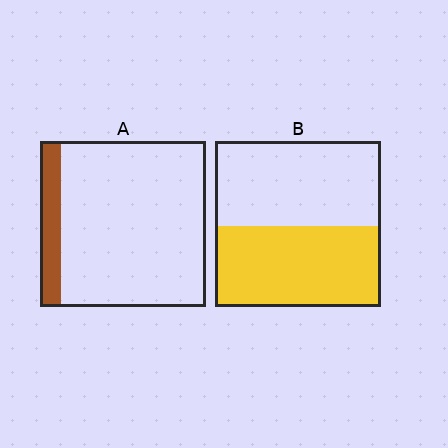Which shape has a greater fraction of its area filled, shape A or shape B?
Shape B.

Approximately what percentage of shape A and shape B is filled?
A is approximately 15% and B is approximately 50%.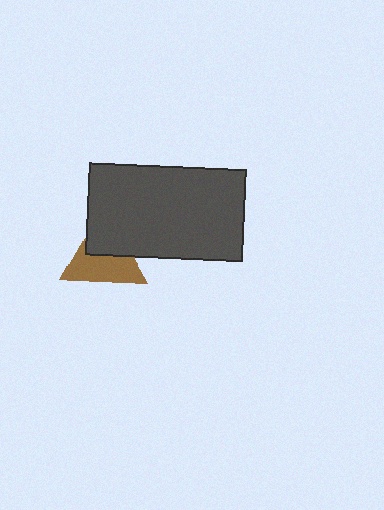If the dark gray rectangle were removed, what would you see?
You would see the complete brown triangle.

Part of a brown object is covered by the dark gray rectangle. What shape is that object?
It is a triangle.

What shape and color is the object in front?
The object in front is a dark gray rectangle.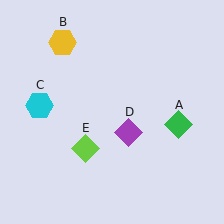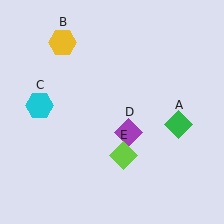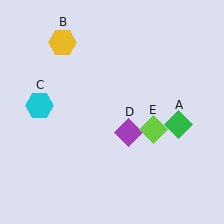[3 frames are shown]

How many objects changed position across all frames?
1 object changed position: lime diamond (object E).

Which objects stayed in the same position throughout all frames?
Green diamond (object A) and yellow hexagon (object B) and cyan hexagon (object C) and purple diamond (object D) remained stationary.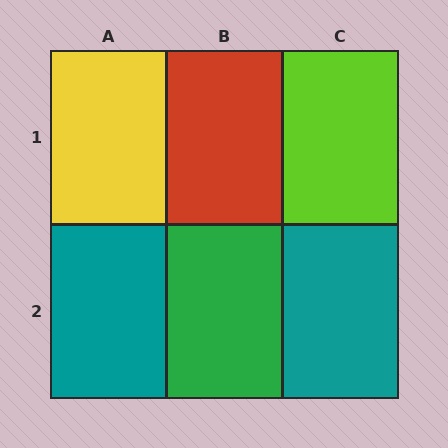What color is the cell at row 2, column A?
Teal.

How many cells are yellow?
1 cell is yellow.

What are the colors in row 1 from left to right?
Yellow, red, lime.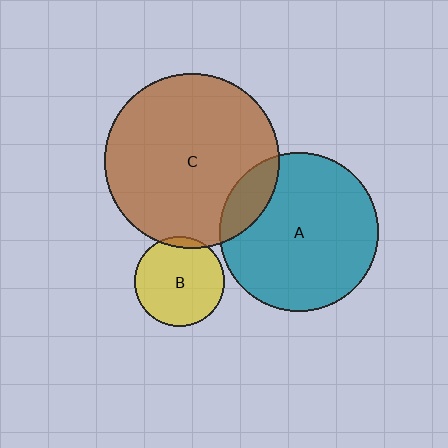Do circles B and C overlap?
Yes.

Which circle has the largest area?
Circle C (brown).